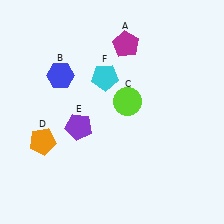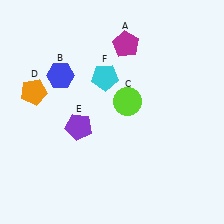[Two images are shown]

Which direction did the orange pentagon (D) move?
The orange pentagon (D) moved up.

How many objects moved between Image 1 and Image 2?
1 object moved between the two images.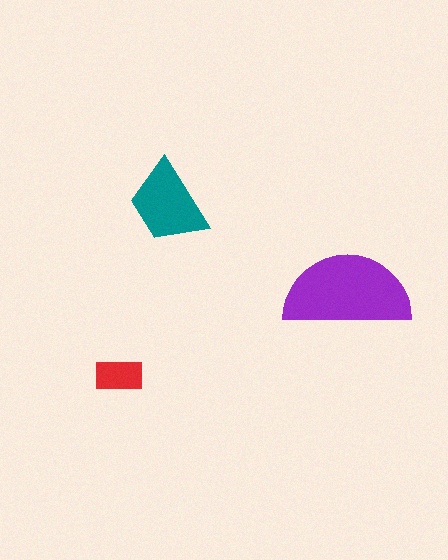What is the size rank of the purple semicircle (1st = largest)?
1st.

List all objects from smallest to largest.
The red rectangle, the teal trapezoid, the purple semicircle.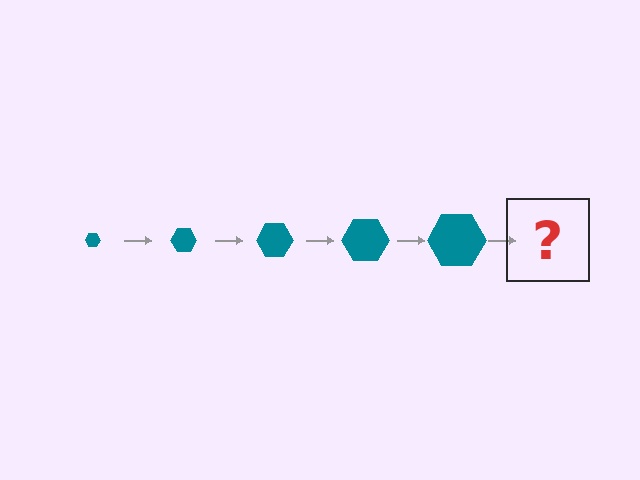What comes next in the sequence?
The next element should be a teal hexagon, larger than the previous one.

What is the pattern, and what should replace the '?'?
The pattern is that the hexagon gets progressively larger each step. The '?' should be a teal hexagon, larger than the previous one.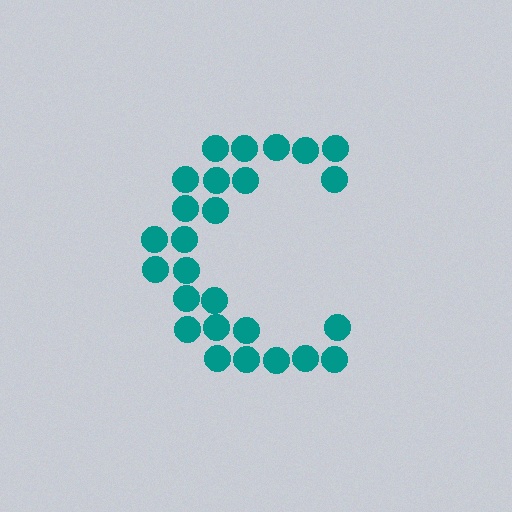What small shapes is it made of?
It is made of small circles.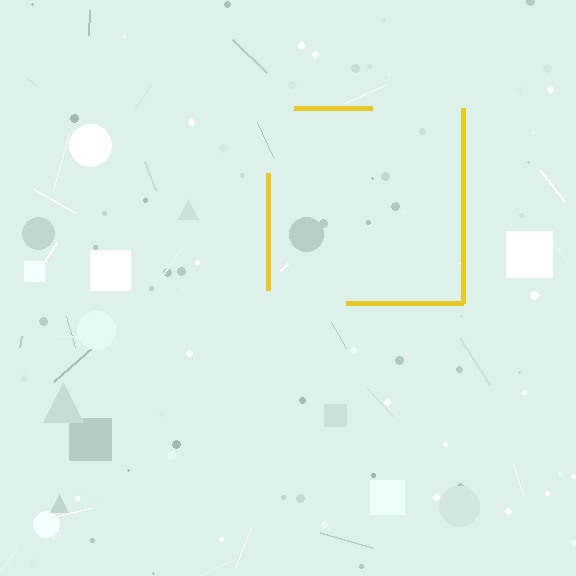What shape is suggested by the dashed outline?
The dashed outline suggests a square.